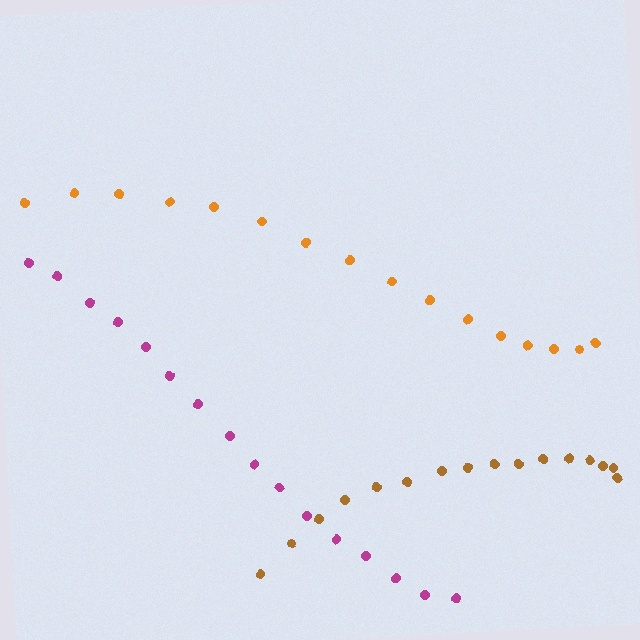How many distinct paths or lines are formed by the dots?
There are 3 distinct paths.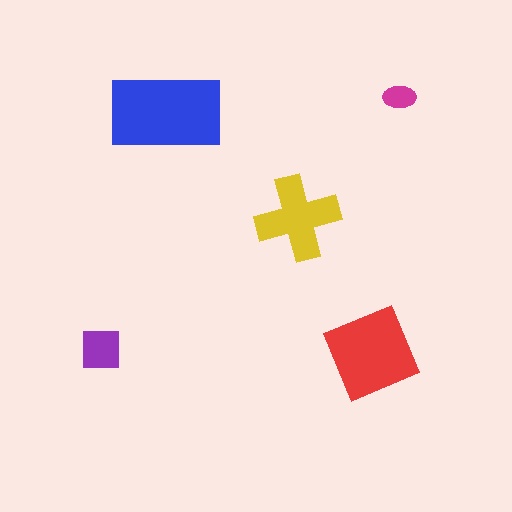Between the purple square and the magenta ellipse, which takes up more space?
The purple square.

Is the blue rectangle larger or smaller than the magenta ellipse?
Larger.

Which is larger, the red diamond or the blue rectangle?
The blue rectangle.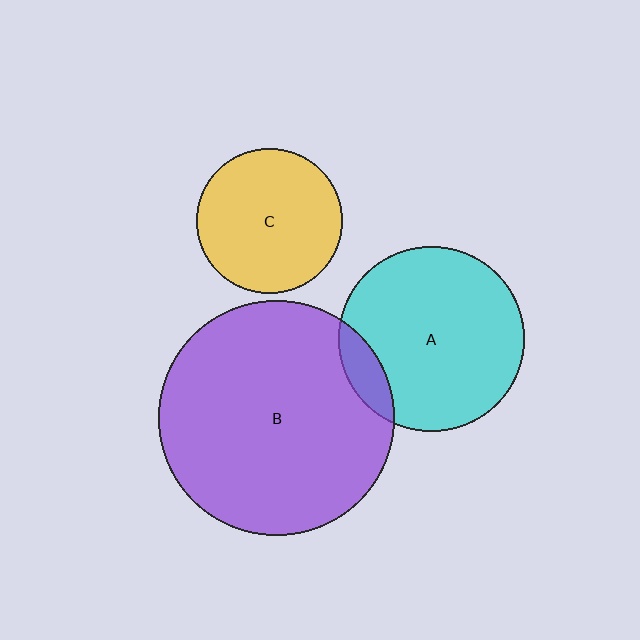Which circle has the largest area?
Circle B (purple).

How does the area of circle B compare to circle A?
Approximately 1.6 times.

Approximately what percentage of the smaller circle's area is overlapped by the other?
Approximately 10%.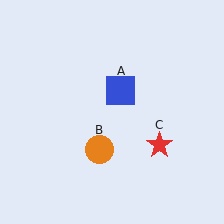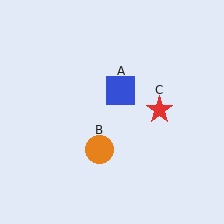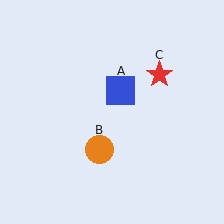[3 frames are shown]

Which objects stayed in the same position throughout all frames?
Blue square (object A) and orange circle (object B) remained stationary.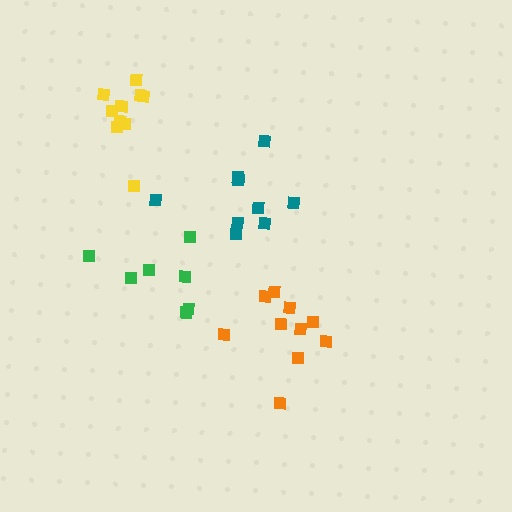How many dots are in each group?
Group 1: 10 dots, Group 2: 9 dots, Group 3: 10 dots, Group 4: 7 dots (36 total).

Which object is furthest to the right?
The orange cluster is rightmost.